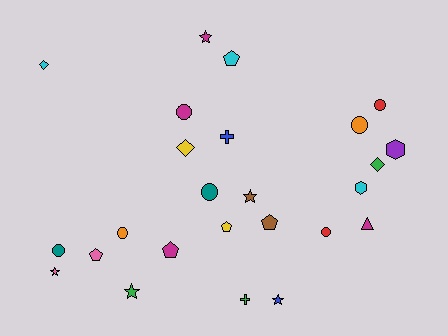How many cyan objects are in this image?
There are 3 cyan objects.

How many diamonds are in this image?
There are 3 diamonds.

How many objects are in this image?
There are 25 objects.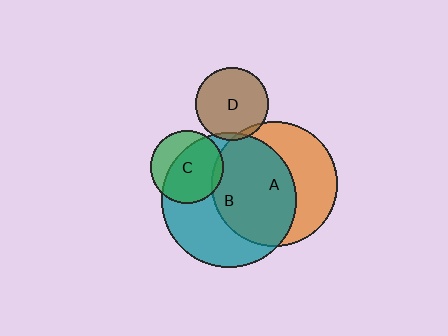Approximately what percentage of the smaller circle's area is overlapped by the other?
Approximately 5%.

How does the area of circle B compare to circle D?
Approximately 3.5 times.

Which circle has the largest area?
Circle B (teal).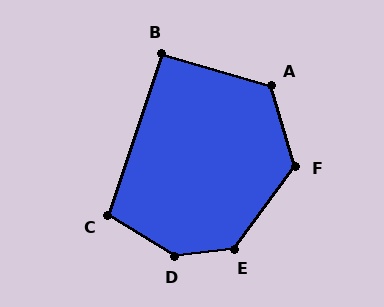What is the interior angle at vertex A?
Approximately 123 degrees (obtuse).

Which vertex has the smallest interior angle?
B, at approximately 92 degrees.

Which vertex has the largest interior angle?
D, at approximately 141 degrees.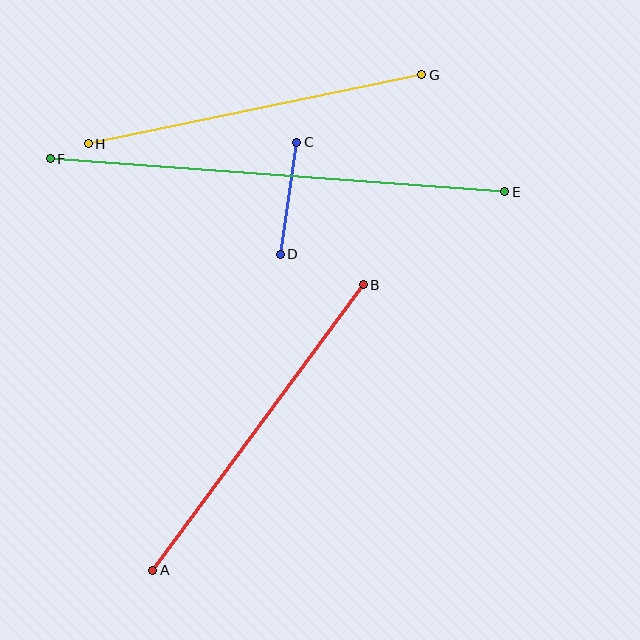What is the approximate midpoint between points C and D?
The midpoint is at approximately (288, 198) pixels.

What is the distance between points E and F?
The distance is approximately 456 pixels.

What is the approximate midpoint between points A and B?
The midpoint is at approximately (258, 428) pixels.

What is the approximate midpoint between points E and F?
The midpoint is at approximately (277, 175) pixels.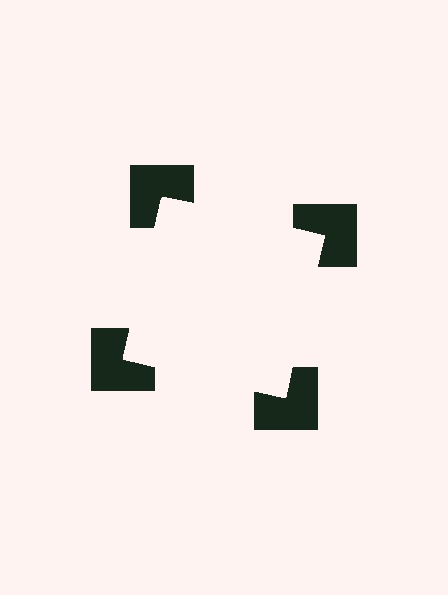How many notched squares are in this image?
There are 4 — one at each vertex of the illusory square.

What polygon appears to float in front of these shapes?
An illusory square — its edges are inferred from the aligned wedge cuts in the notched squares, not physically drawn.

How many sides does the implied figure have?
4 sides.